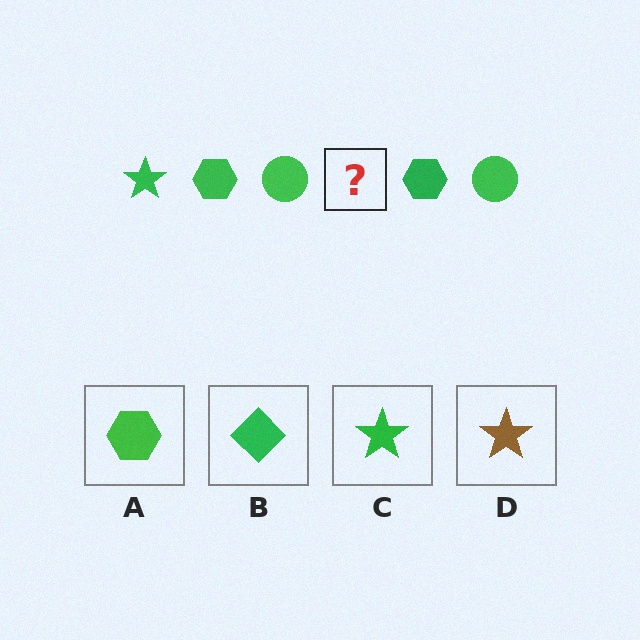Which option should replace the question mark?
Option C.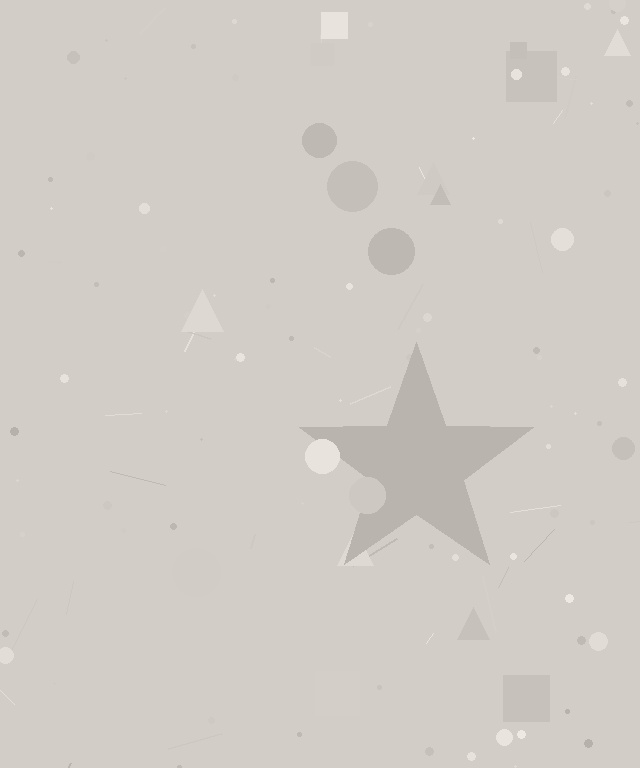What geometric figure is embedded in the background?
A star is embedded in the background.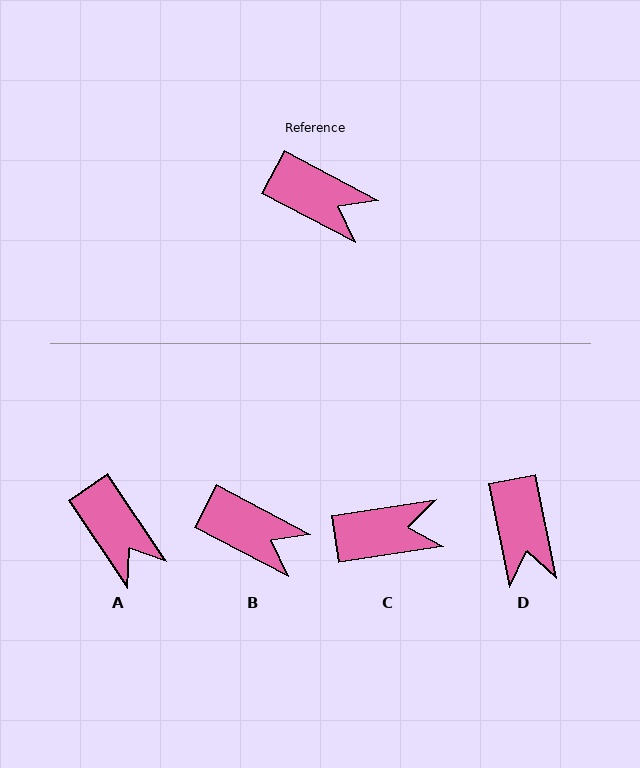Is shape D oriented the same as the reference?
No, it is off by about 51 degrees.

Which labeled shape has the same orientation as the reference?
B.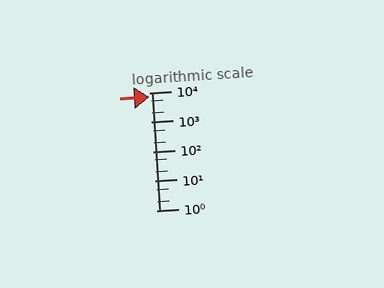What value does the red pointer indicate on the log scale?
The pointer indicates approximately 6900.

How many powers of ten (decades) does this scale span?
The scale spans 4 decades, from 1 to 10000.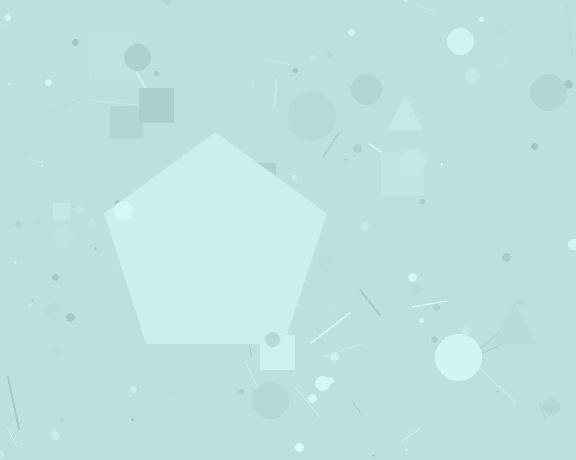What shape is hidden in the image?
A pentagon is hidden in the image.